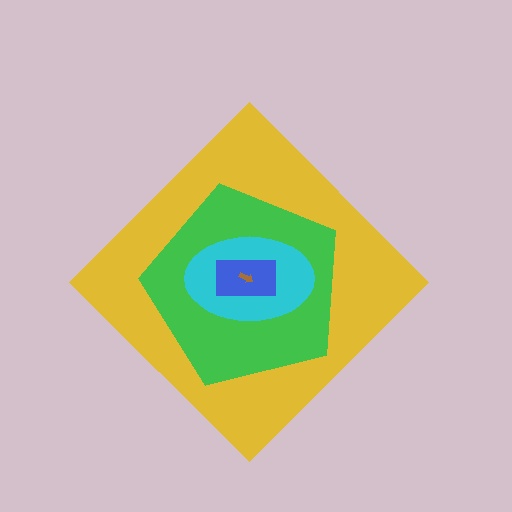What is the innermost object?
The brown arrow.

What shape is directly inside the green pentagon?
The cyan ellipse.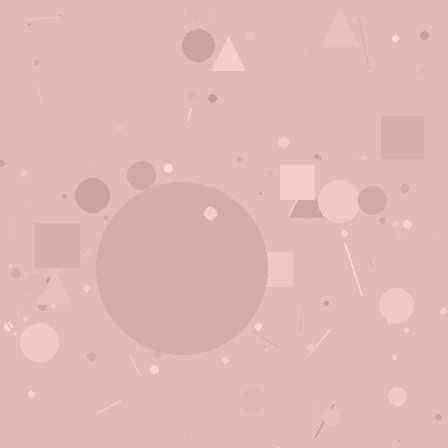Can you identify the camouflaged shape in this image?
The camouflaged shape is a circle.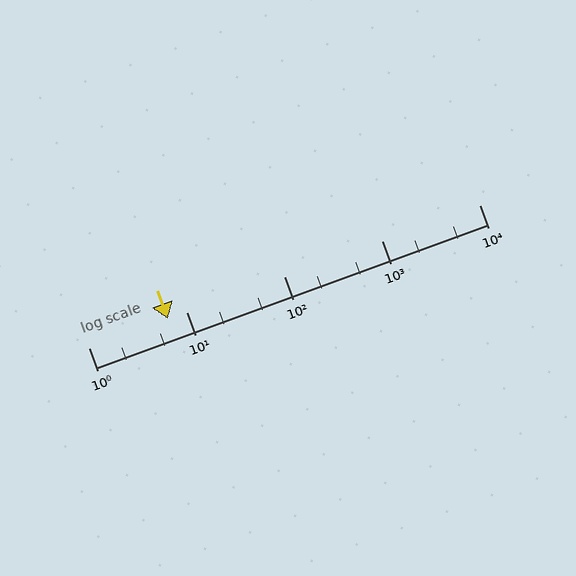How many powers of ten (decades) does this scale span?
The scale spans 4 decades, from 1 to 10000.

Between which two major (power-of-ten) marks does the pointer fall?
The pointer is between 1 and 10.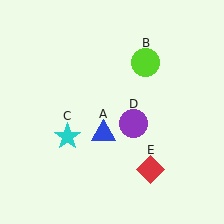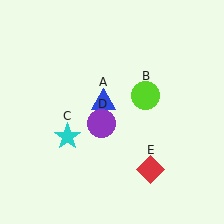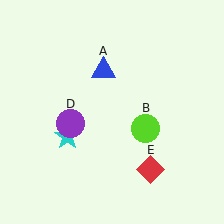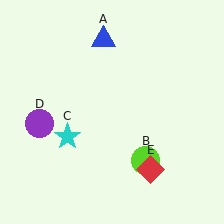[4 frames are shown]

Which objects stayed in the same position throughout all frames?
Cyan star (object C) and red diamond (object E) remained stationary.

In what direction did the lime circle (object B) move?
The lime circle (object B) moved down.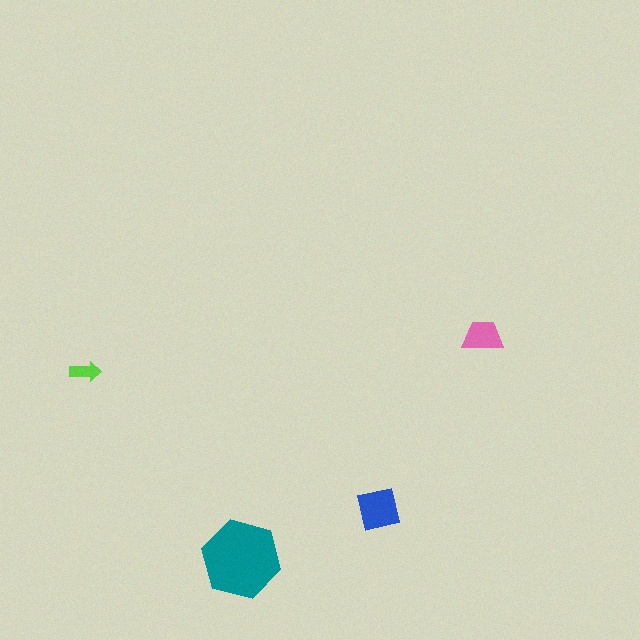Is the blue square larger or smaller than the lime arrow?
Larger.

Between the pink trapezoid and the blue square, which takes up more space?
The blue square.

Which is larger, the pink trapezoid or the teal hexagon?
The teal hexagon.